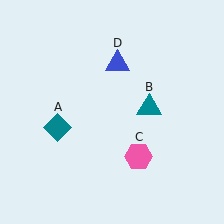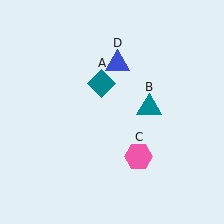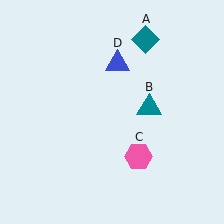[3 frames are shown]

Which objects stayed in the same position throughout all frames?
Teal triangle (object B) and pink hexagon (object C) and blue triangle (object D) remained stationary.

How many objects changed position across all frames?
1 object changed position: teal diamond (object A).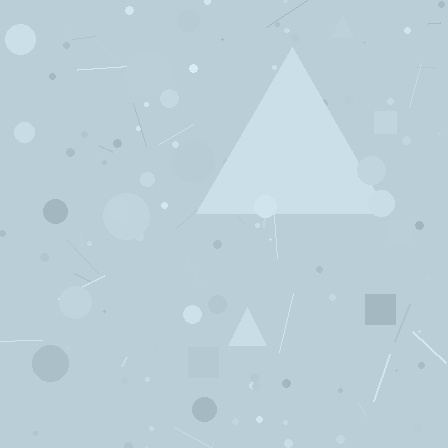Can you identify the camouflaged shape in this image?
The camouflaged shape is a triangle.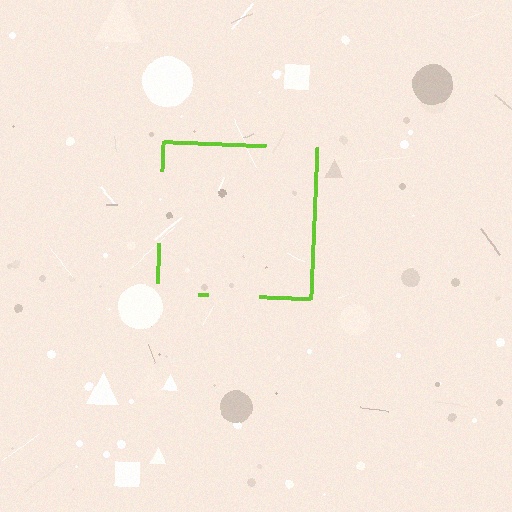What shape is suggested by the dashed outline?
The dashed outline suggests a square.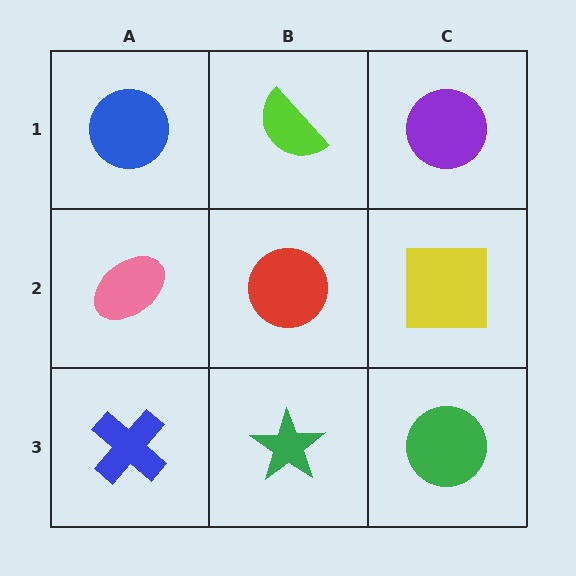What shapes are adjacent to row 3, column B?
A red circle (row 2, column B), a blue cross (row 3, column A), a green circle (row 3, column C).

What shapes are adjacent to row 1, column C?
A yellow square (row 2, column C), a lime semicircle (row 1, column B).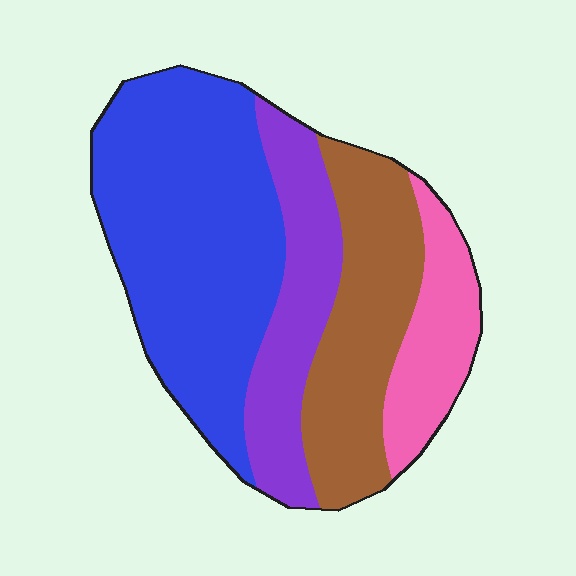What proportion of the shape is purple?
Purple takes up about one fifth (1/5) of the shape.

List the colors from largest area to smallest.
From largest to smallest: blue, brown, purple, pink.